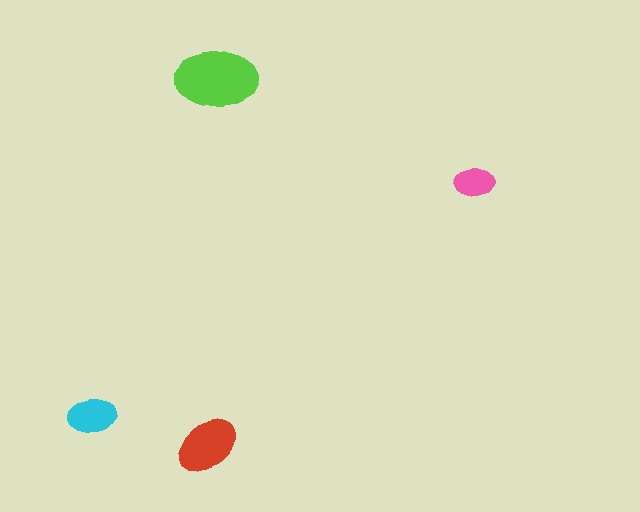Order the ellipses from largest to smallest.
the lime one, the red one, the cyan one, the pink one.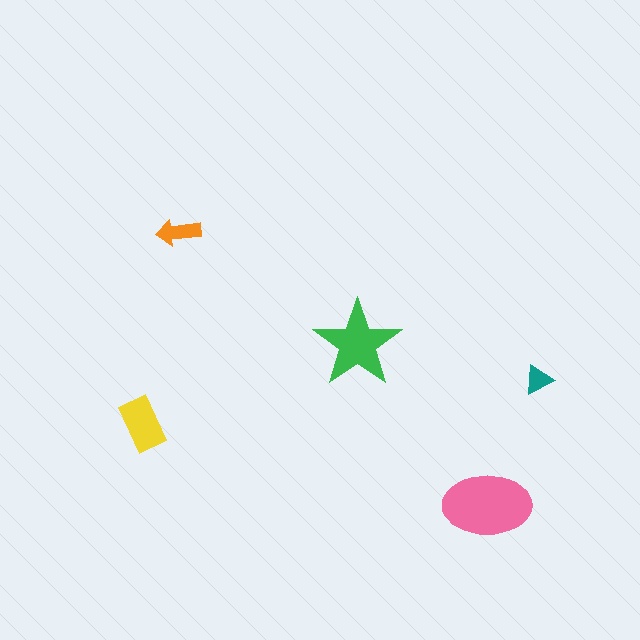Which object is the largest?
The pink ellipse.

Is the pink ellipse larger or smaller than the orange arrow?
Larger.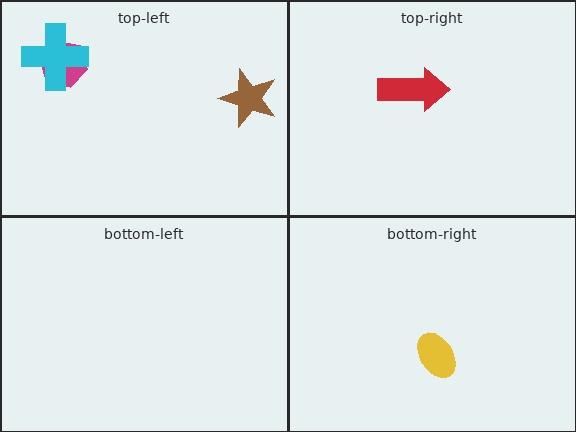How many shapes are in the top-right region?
1.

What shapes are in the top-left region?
The brown star, the magenta hexagon, the cyan cross.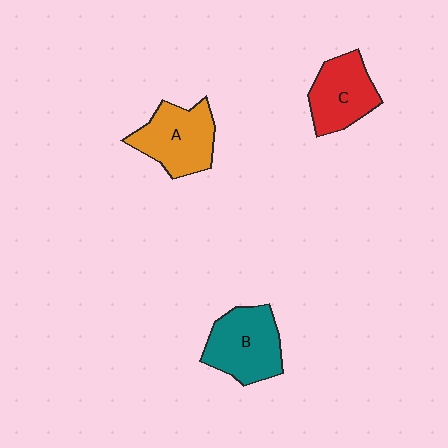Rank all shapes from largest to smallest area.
From largest to smallest: B (teal), A (orange), C (red).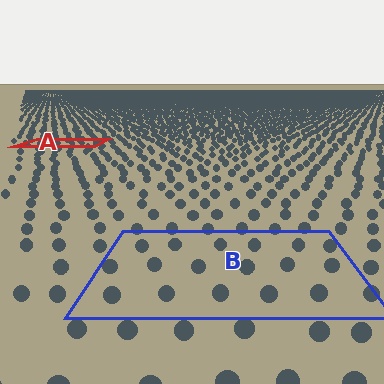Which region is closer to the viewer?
Region B is closer. The texture elements there are larger and more spread out.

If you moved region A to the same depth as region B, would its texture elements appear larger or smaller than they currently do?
They would appear larger. At a closer depth, the same texture elements are projected at a bigger on-screen size.